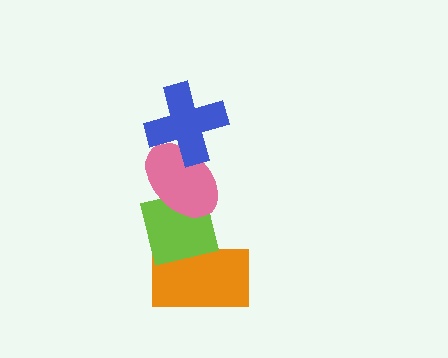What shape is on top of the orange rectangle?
The lime square is on top of the orange rectangle.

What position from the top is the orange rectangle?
The orange rectangle is 4th from the top.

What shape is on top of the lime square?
The pink ellipse is on top of the lime square.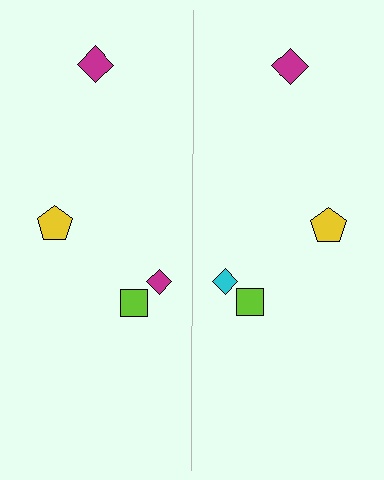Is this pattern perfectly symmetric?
No, the pattern is not perfectly symmetric. The cyan diamond on the right side breaks the symmetry — its mirror counterpart is magenta.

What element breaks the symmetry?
The cyan diamond on the right side breaks the symmetry — its mirror counterpart is magenta.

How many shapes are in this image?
There are 8 shapes in this image.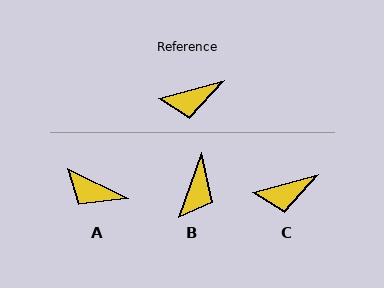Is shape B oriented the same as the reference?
No, it is off by about 55 degrees.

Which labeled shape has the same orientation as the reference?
C.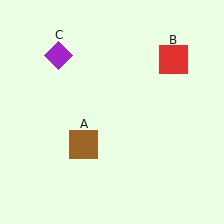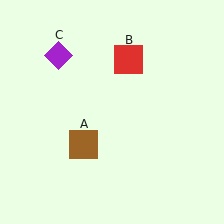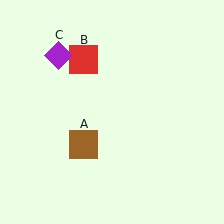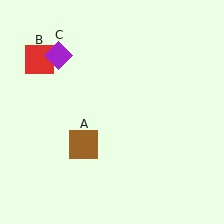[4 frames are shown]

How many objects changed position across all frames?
1 object changed position: red square (object B).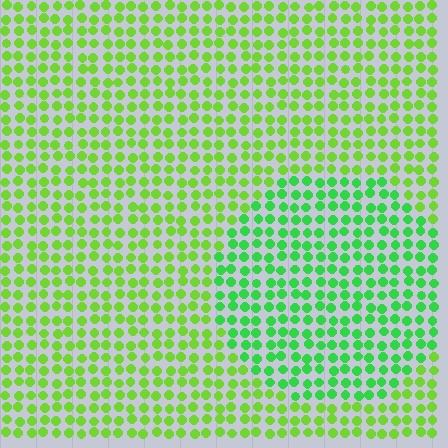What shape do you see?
I see a circle.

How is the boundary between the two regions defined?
The boundary is defined purely by a slight shift in hue (about 31 degrees). Spacing, size, and orientation are identical on both sides.